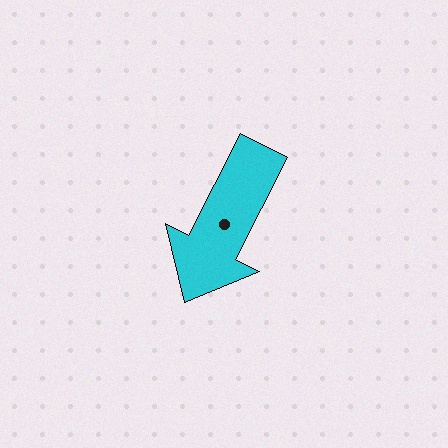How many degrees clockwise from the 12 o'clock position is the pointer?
Approximately 207 degrees.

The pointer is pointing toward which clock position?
Roughly 7 o'clock.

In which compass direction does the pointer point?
Southwest.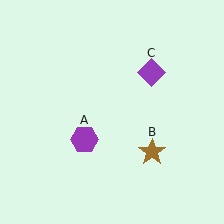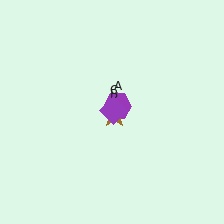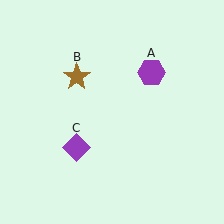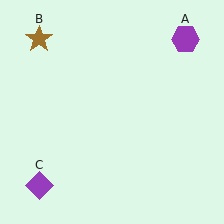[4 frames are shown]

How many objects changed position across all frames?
3 objects changed position: purple hexagon (object A), brown star (object B), purple diamond (object C).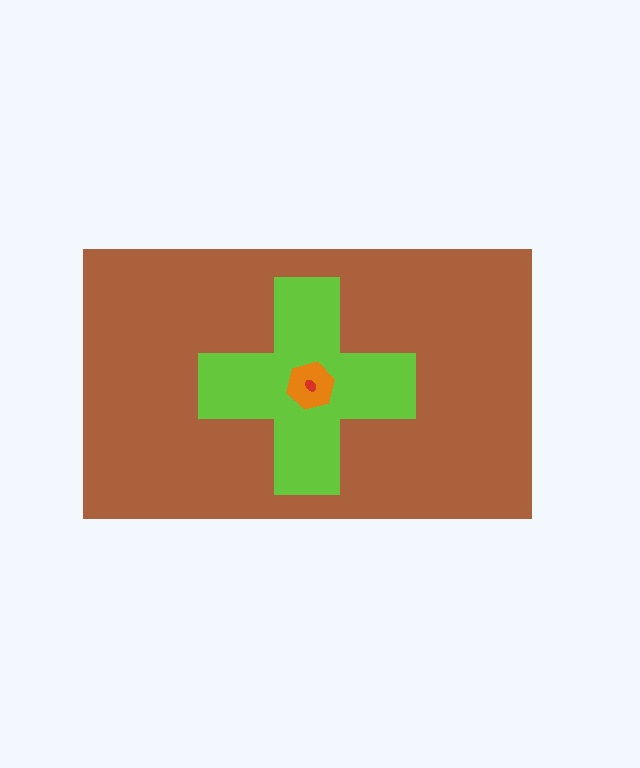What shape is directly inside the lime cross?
The orange hexagon.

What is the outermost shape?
The brown rectangle.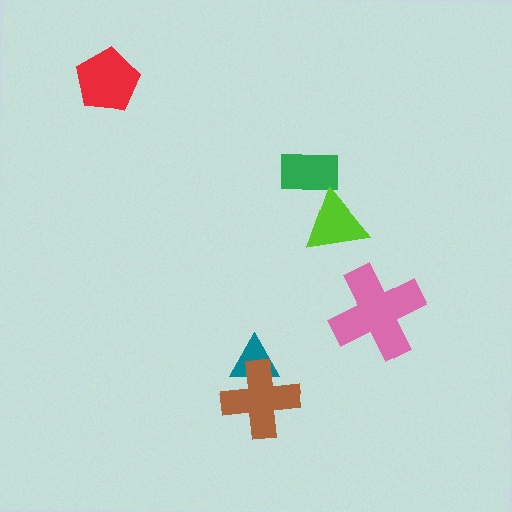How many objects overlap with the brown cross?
1 object overlaps with the brown cross.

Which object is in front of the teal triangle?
The brown cross is in front of the teal triangle.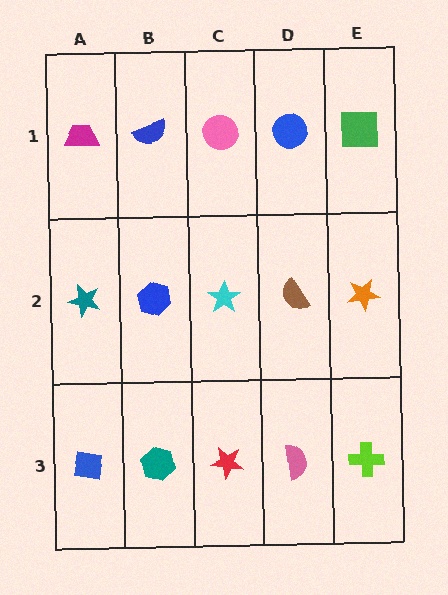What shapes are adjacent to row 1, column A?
A teal star (row 2, column A), a blue semicircle (row 1, column B).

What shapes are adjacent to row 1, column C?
A cyan star (row 2, column C), a blue semicircle (row 1, column B), a blue circle (row 1, column D).